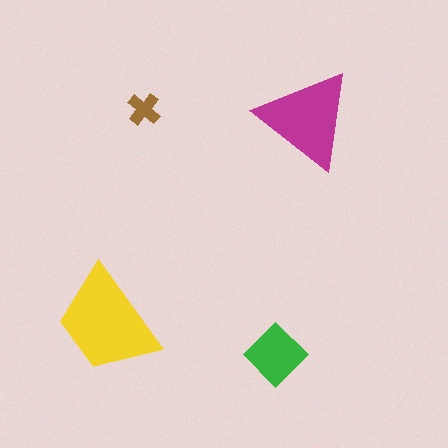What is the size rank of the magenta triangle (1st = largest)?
2nd.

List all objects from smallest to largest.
The brown cross, the green diamond, the magenta triangle, the yellow trapezoid.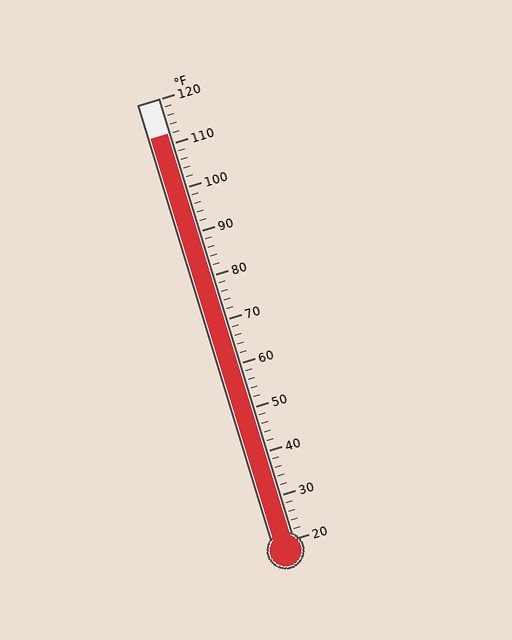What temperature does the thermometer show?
The thermometer shows approximately 112°F.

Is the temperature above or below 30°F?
The temperature is above 30°F.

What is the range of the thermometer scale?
The thermometer scale ranges from 20°F to 120°F.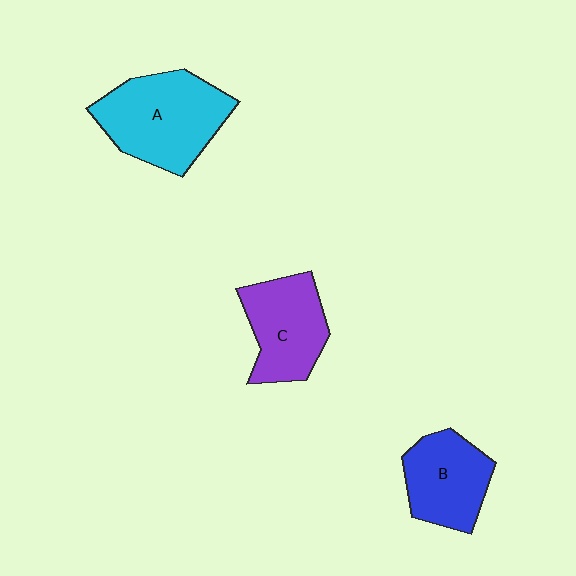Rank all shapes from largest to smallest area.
From largest to smallest: A (cyan), C (purple), B (blue).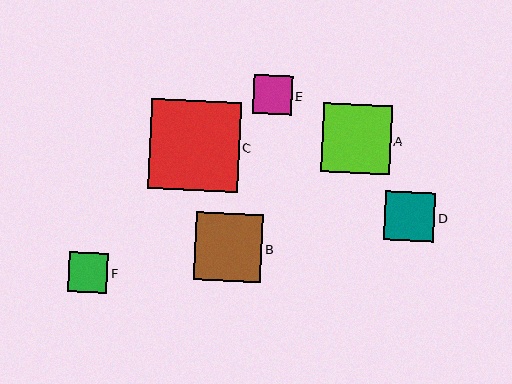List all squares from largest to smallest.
From largest to smallest: C, A, B, D, F, E.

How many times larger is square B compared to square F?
Square B is approximately 1.7 times the size of square F.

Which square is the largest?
Square C is the largest with a size of approximately 89 pixels.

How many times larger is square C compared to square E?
Square C is approximately 2.3 times the size of square E.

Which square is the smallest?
Square E is the smallest with a size of approximately 39 pixels.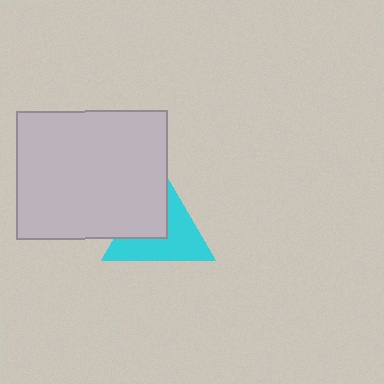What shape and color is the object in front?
The object in front is a light gray rectangle.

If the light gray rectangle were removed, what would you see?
You would see the complete cyan triangle.